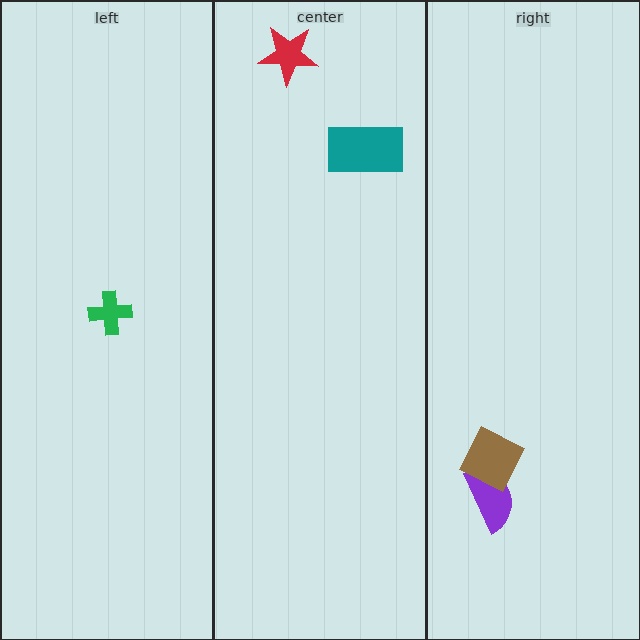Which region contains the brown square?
The right region.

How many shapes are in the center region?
2.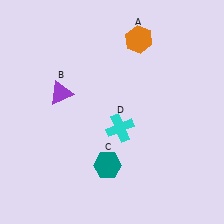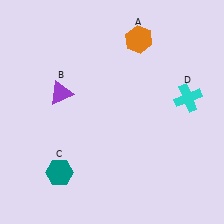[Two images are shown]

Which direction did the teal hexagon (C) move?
The teal hexagon (C) moved left.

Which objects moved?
The objects that moved are: the teal hexagon (C), the cyan cross (D).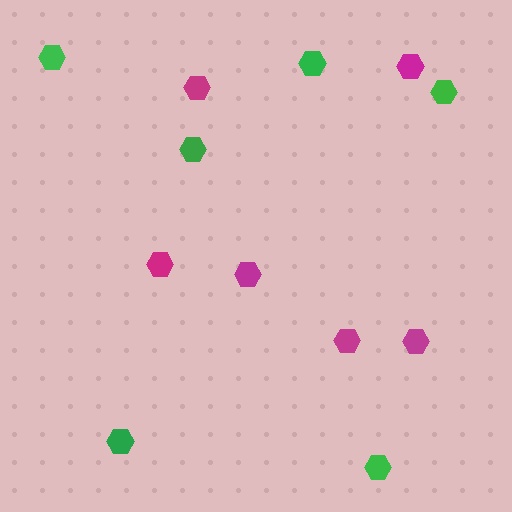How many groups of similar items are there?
There are 2 groups: one group of green hexagons (6) and one group of magenta hexagons (6).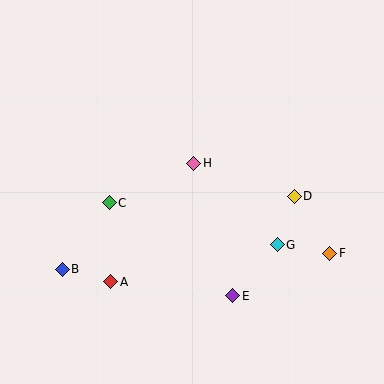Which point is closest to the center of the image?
Point H at (194, 163) is closest to the center.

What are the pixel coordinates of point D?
Point D is at (294, 196).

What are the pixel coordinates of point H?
Point H is at (194, 163).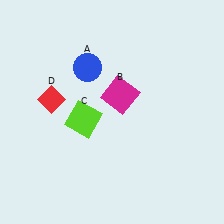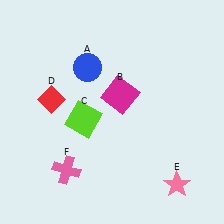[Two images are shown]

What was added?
A pink star (E), a pink cross (F) were added in Image 2.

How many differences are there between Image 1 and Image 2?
There are 2 differences between the two images.